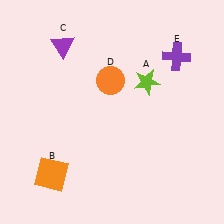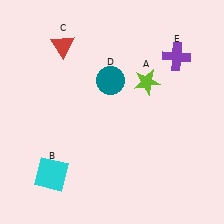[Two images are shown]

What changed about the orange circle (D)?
In Image 1, D is orange. In Image 2, it changed to teal.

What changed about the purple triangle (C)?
In Image 1, C is purple. In Image 2, it changed to red.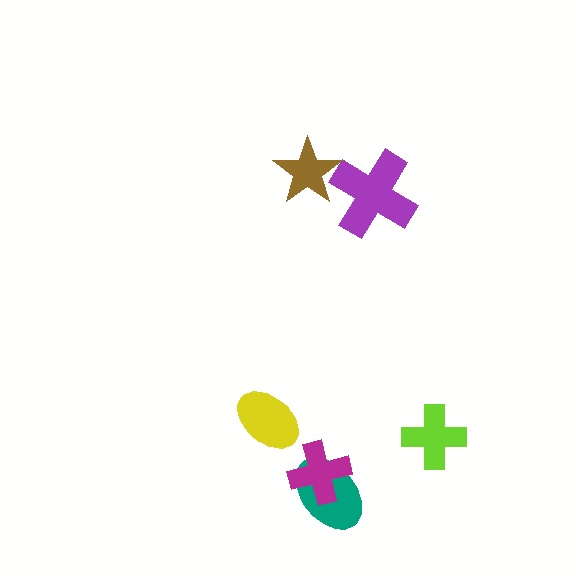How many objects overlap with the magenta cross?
1 object overlaps with the magenta cross.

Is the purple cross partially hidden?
Yes, it is partially covered by another shape.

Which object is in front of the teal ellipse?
The magenta cross is in front of the teal ellipse.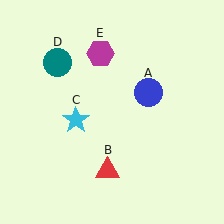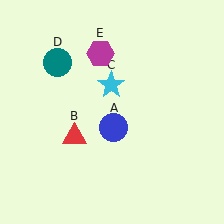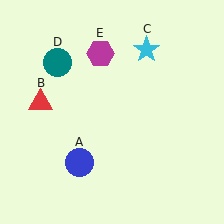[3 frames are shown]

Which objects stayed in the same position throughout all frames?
Teal circle (object D) and magenta hexagon (object E) remained stationary.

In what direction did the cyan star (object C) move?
The cyan star (object C) moved up and to the right.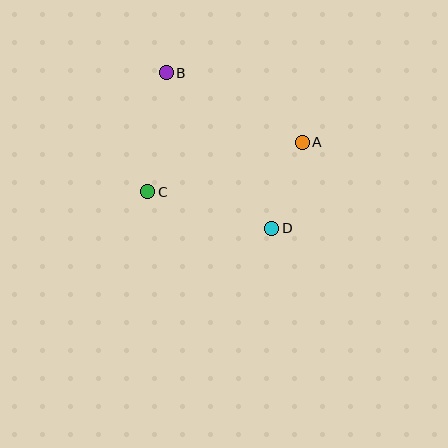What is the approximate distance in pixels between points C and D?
The distance between C and D is approximately 129 pixels.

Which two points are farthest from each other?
Points B and D are farthest from each other.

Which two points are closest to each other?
Points A and D are closest to each other.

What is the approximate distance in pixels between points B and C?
The distance between B and C is approximately 120 pixels.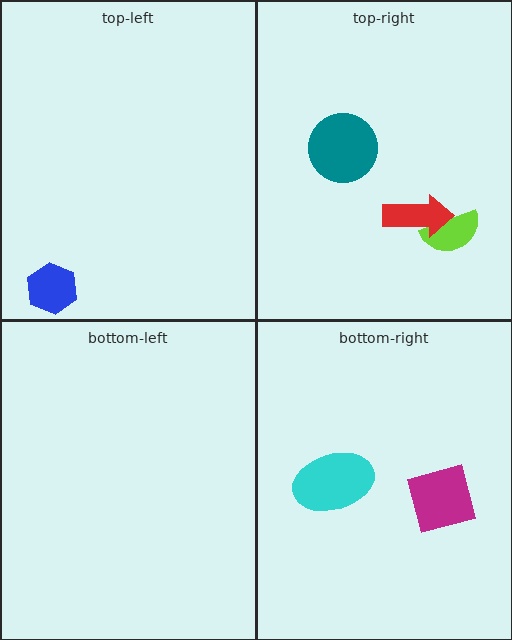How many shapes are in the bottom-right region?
2.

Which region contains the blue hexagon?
The top-left region.